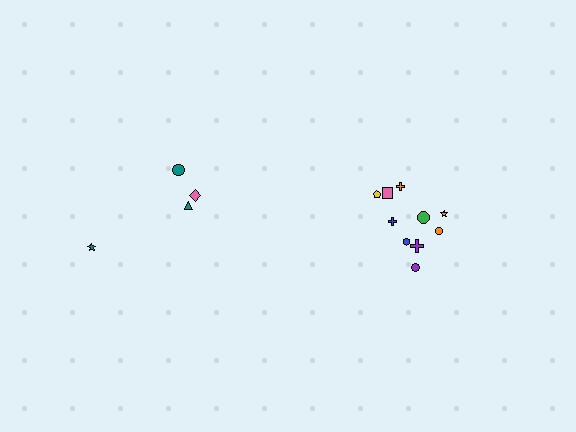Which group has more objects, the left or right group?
The right group.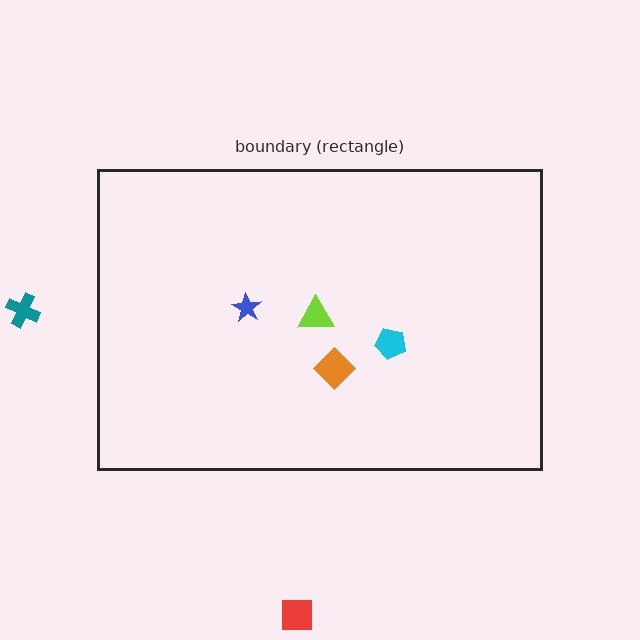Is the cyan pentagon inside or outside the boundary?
Inside.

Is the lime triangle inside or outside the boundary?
Inside.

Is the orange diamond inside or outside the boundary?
Inside.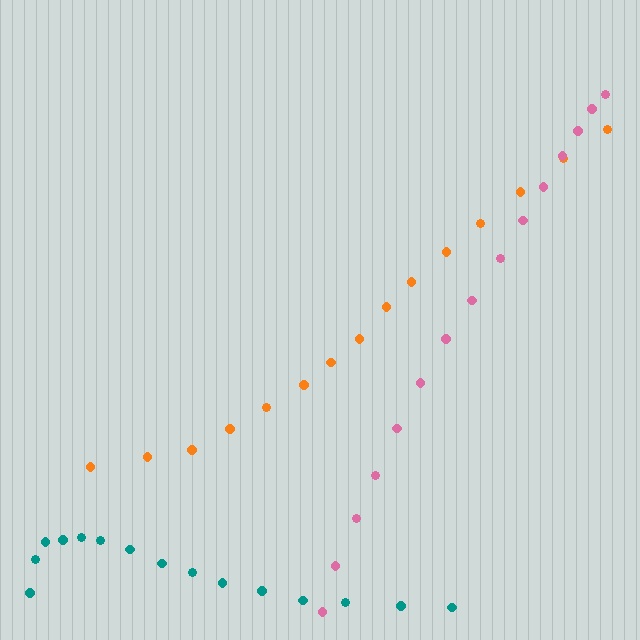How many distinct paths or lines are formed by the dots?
There are 3 distinct paths.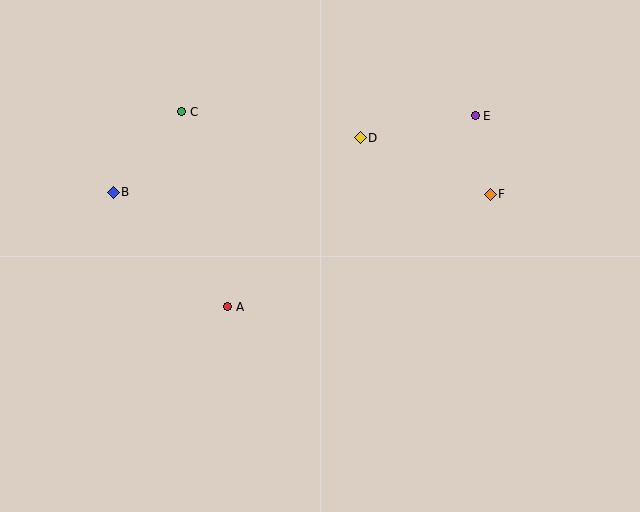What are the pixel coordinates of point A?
Point A is at (228, 307).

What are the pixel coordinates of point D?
Point D is at (360, 138).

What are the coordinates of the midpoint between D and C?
The midpoint between D and C is at (271, 125).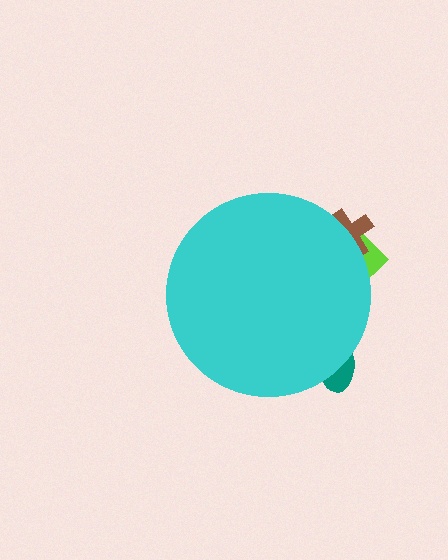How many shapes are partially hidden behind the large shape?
3 shapes are partially hidden.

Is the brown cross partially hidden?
Yes, the brown cross is partially hidden behind the cyan circle.